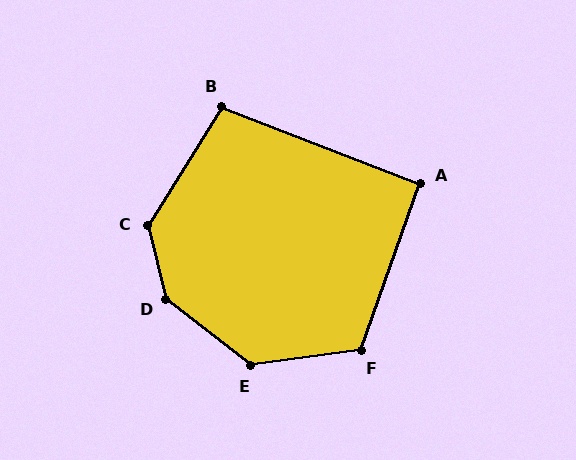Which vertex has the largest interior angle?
D, at approximately 142 degrees.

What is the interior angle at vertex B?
Approximately 101 degrees (obtuse).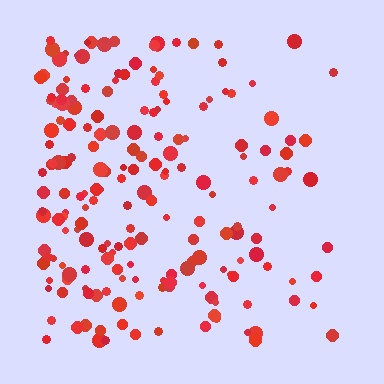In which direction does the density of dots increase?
From right to left, with the left side densest.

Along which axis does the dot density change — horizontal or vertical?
Horizontal.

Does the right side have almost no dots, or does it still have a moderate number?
Still a moderate number, just noticeably fewer than the left.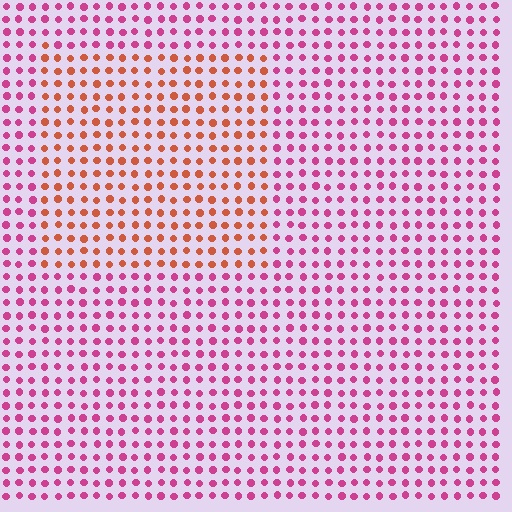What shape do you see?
I see a rectangle.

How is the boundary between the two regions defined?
The boundary is defined purely by a slight shift in hue (about 45 degrees). Spacing, size, and orientation are identical on both sides.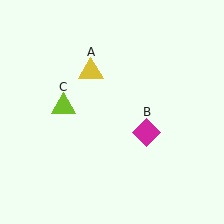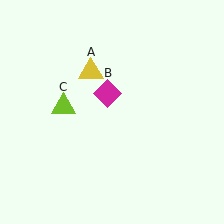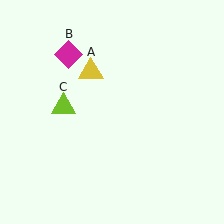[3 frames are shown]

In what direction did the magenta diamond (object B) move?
The magenta diamond (object B) moved up and to the left.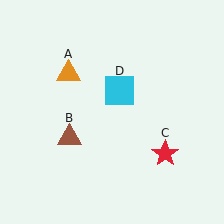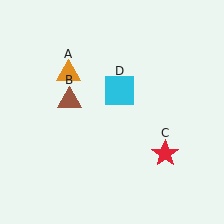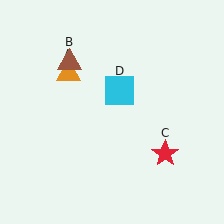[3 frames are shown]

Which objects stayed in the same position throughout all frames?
Orange triangle (object A) and red star (object C) and cyan square (object D) remained stationary.